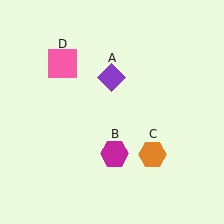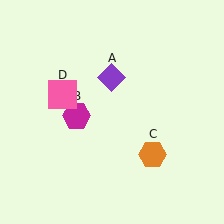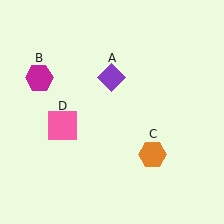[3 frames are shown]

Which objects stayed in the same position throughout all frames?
Purple diamond (object A) and orange hexagon (object C) remained stationary.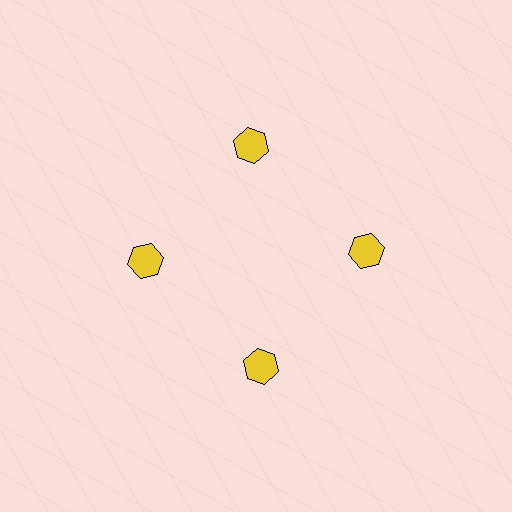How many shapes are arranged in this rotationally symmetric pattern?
There are 4 shapes, arranged in 4 groups of 1.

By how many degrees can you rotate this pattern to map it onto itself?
The pattern maps onto itself every 90 degrees of rotation.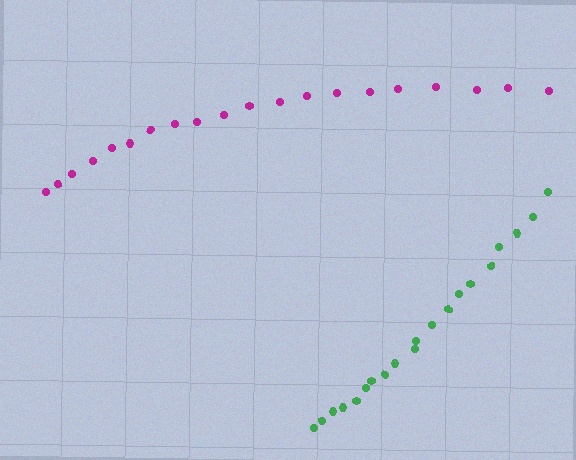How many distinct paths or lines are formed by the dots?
There are 2 distinct paths.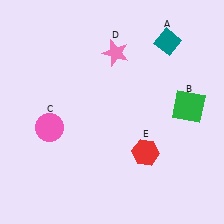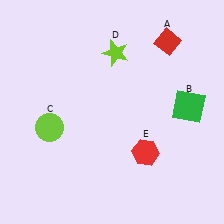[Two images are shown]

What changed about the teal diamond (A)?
In Image 1, A is teal. In Image 2, it changed to red.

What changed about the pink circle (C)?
In Image 1, C is pink. In Image 2, it changed to lime.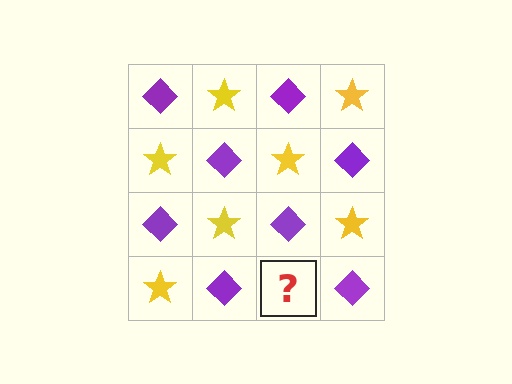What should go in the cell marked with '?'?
The missing cell should contain a yellow star.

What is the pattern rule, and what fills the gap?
The rule is that it alternates purple diamond and yellow star in a checkerboard pattern. The gap should be filled with a yellow star.